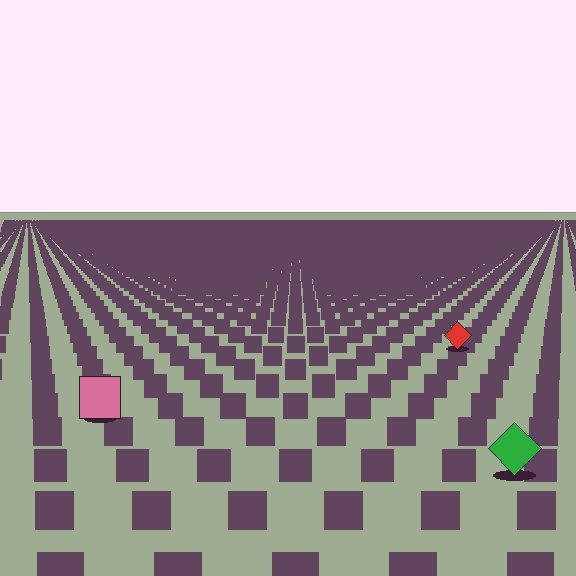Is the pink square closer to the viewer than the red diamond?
Yes. The pink square is closer — you can tell from the texture gradient: the ground texture is coarser near it.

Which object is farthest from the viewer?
The red diamond is farthest from the viewer. It appears smaller and the ground texture around it is denser.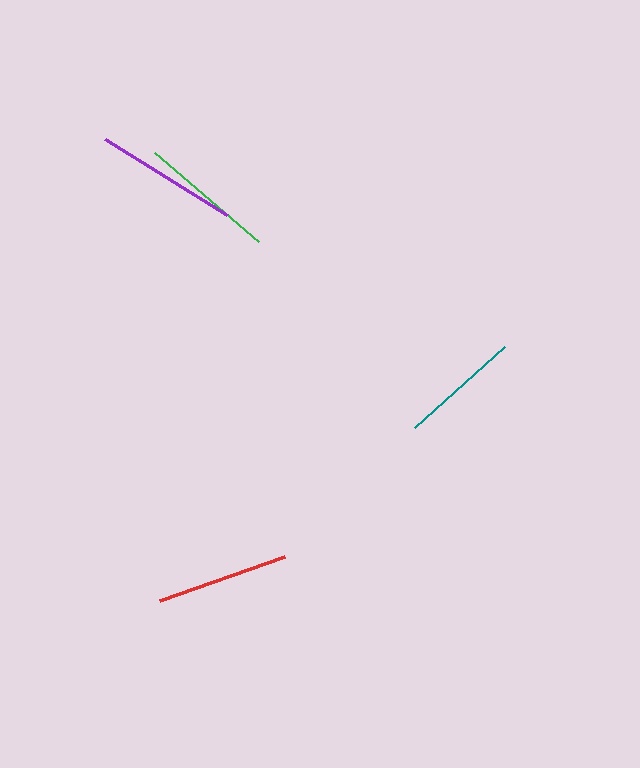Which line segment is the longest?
The purple line is the longest at approximately 144 pixels.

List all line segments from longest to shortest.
From longest to shortest: purple, green, red, teal.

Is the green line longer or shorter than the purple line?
The purple line is longer than the green line.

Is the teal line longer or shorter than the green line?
The green line is longer than the teal line.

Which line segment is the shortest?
The teal line is the shortest at approximately 121 pixels.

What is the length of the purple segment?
The purple segment is approximately 144 pixels long.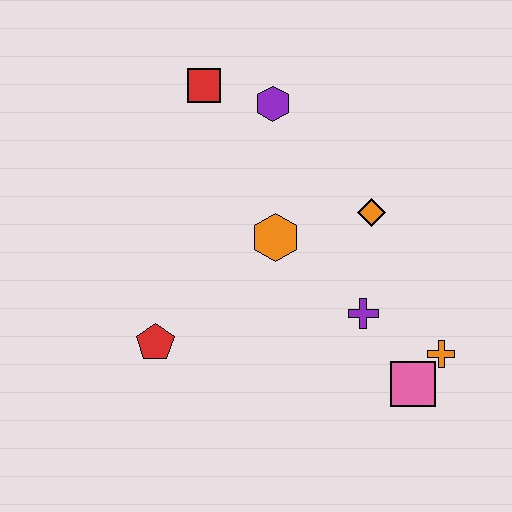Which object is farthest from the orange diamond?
The red pentagon is farthest from the orange diamond.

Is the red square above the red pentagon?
Yes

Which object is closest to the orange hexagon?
The orange diamond is closest to the orange hexagon.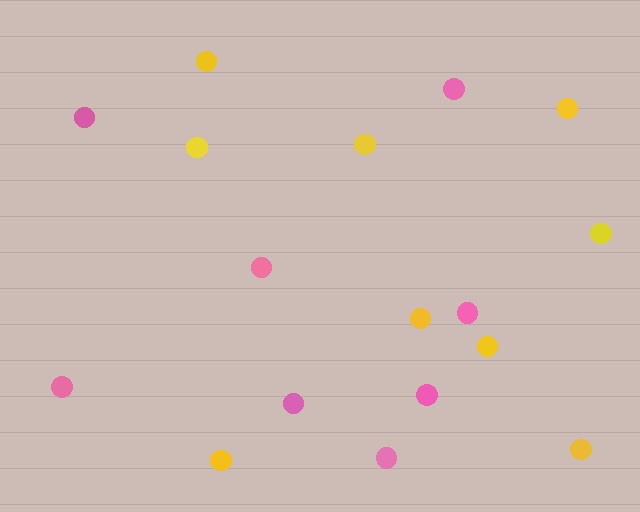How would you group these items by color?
There are 2 groups: one group of yellow circles (9) and one group of pink circles (8).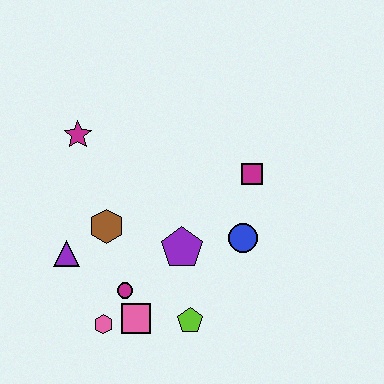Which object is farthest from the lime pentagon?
The magenta star is farthest from the lime pentagon.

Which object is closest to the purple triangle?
The brown hexagon is closest to the purple triangle.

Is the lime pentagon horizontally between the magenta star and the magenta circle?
No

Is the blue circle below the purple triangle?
No